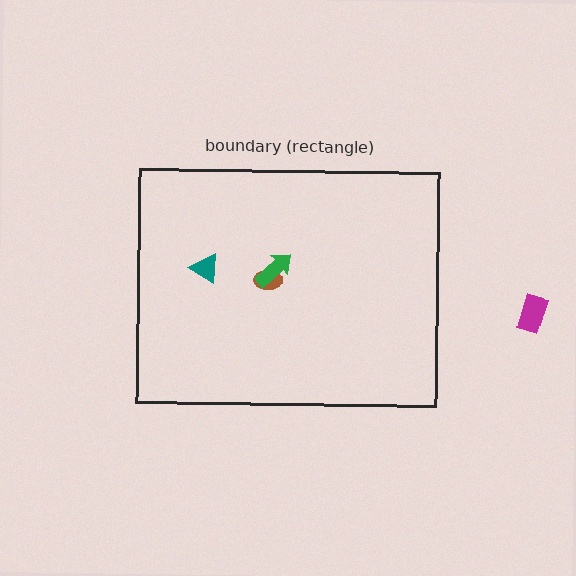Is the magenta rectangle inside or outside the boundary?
Outside.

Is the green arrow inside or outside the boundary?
Inside.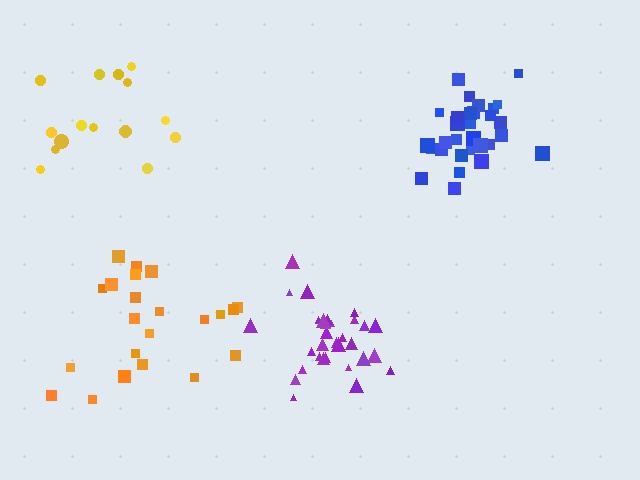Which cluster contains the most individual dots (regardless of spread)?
Purple (32).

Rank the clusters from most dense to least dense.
purple, blue, orange, yellow.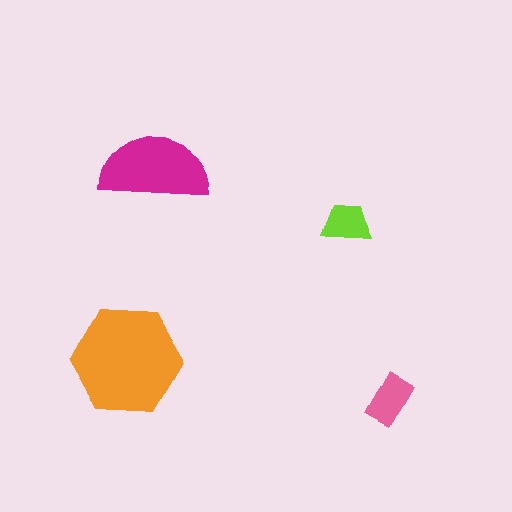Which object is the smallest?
The lime trapezoid.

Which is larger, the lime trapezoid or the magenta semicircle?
The magenta semicircle.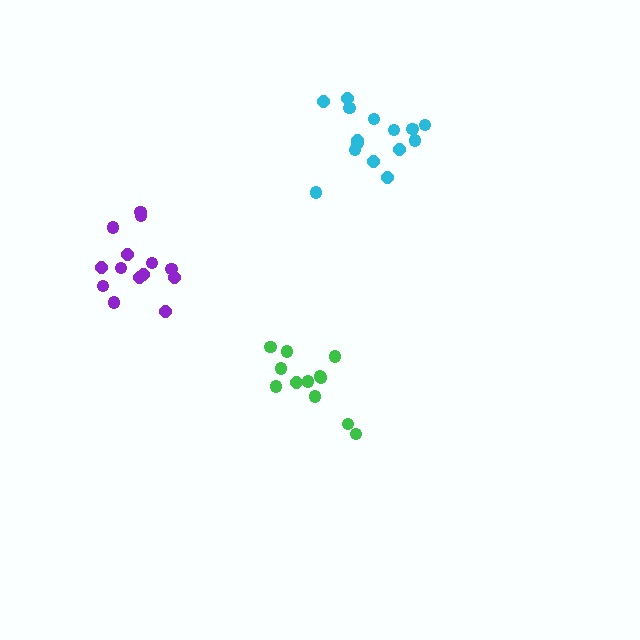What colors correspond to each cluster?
The clusters are colored: purple, green, cyan.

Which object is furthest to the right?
The cyan cluster is rightmost.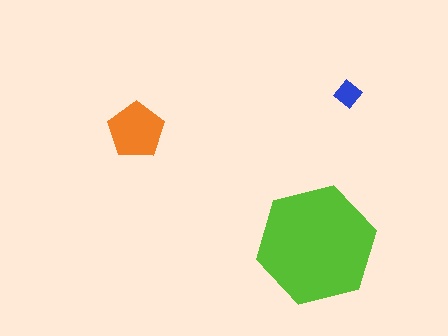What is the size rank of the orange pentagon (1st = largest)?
2nd.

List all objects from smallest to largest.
The blue diamond, the orange pentagon, the lime hexagon.